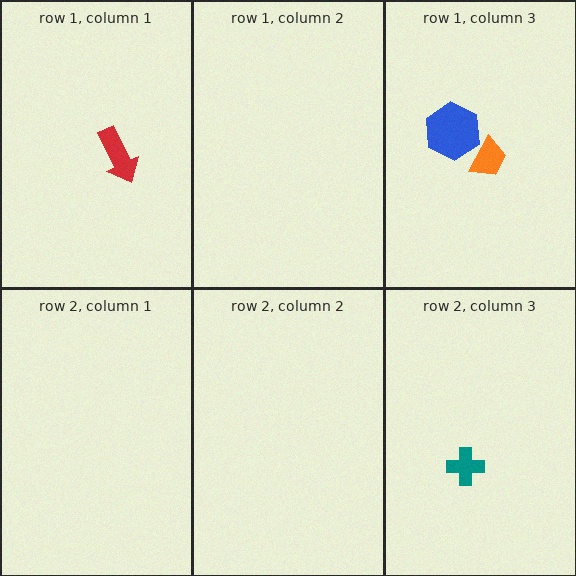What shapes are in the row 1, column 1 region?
The red arrow.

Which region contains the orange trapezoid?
The row 1, column 3 region.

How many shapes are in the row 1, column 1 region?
1.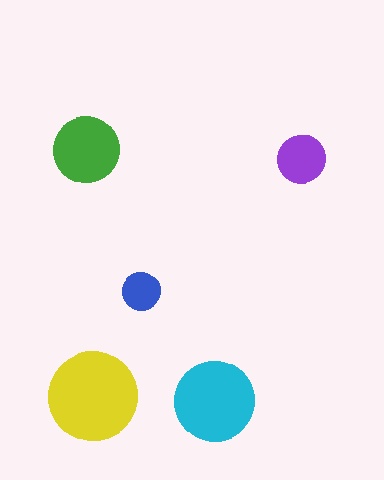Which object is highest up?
The green circle is topmost.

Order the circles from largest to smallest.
the yellow one, the cyan one, the green one, the purple one, the blue one.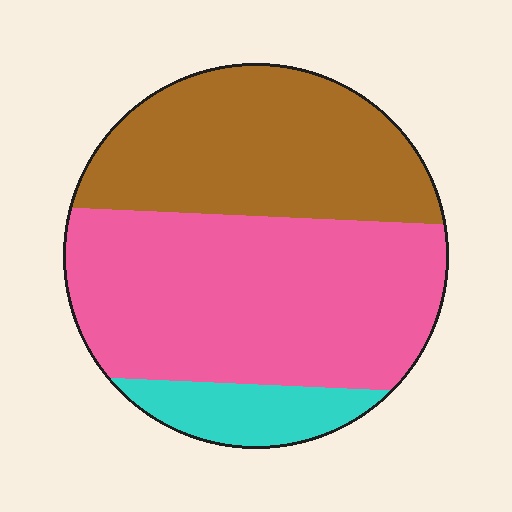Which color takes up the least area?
Cyan, at roughly 10%.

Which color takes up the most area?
Pink, at roughly 50%.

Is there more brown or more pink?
Pink.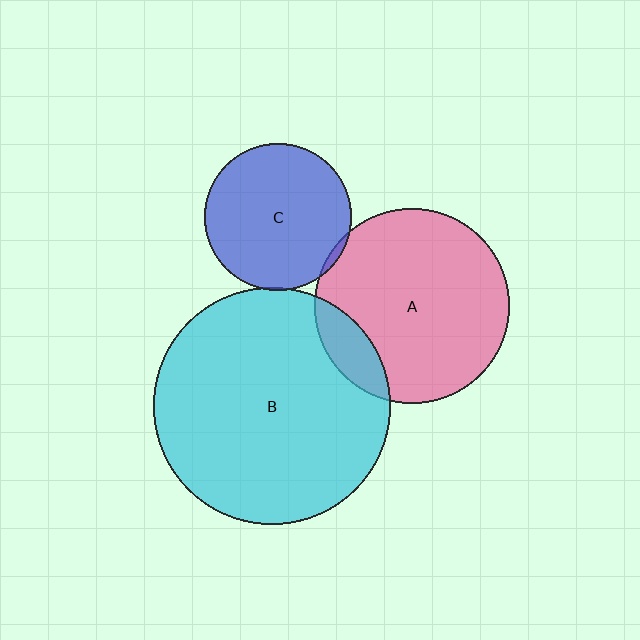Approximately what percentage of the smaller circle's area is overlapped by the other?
Approximately 15%.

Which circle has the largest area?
Circle B (cyan).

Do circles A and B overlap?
Yes.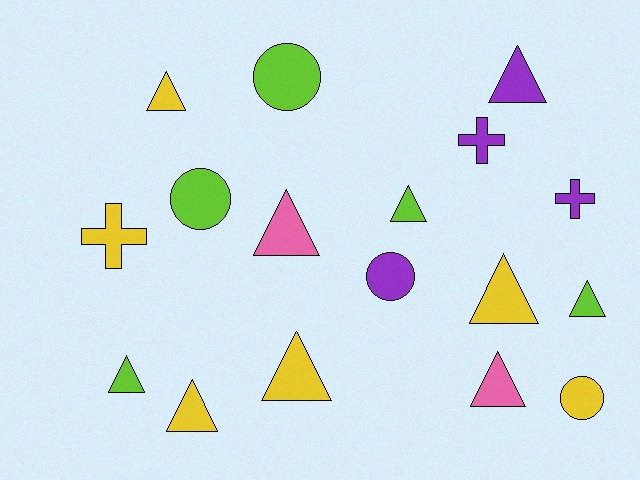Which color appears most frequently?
Yellow, with 6 objects.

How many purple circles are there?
There is 1 purple circle.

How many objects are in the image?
There are 17 objects.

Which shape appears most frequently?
Triangle, with 10 objects.